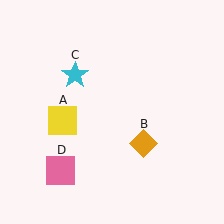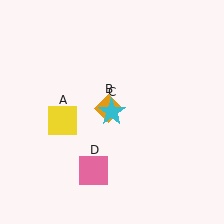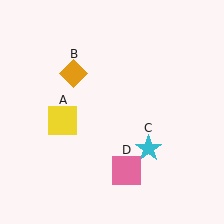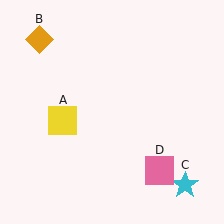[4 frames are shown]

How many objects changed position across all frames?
3 objects changed position: orange diamond (object B), cyan star (object C), pink square (object D).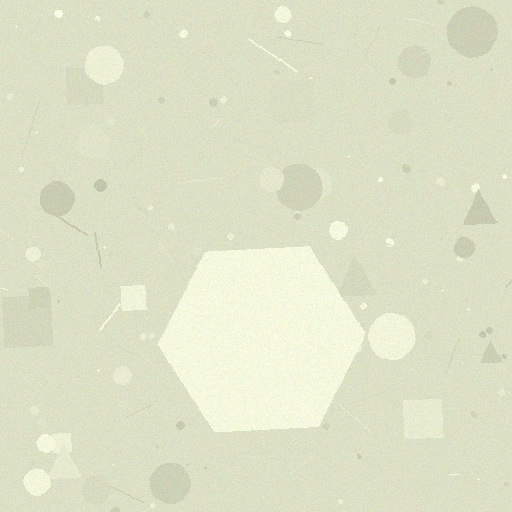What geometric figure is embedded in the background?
A hexagon is embedded in the background.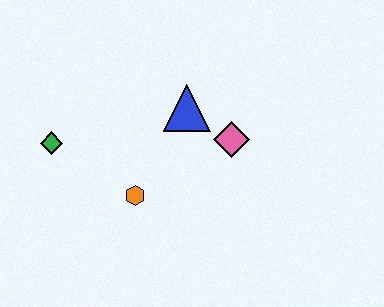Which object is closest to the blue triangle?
The pink diamond is closest to the blue triangle.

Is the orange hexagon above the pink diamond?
No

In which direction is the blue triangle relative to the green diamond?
The blue triangle is to the right of the green diamond.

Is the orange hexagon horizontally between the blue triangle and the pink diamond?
No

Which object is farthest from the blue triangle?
The green diamond is farthest from the blue triangle.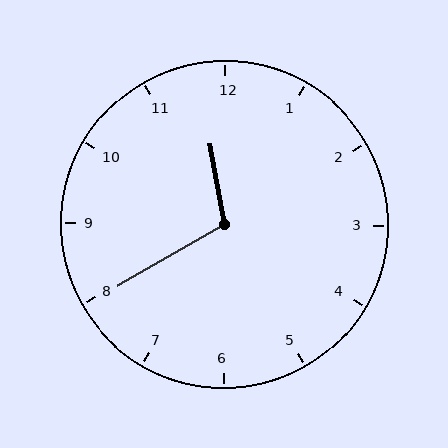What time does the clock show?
11:40.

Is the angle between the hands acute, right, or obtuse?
It is obtuse.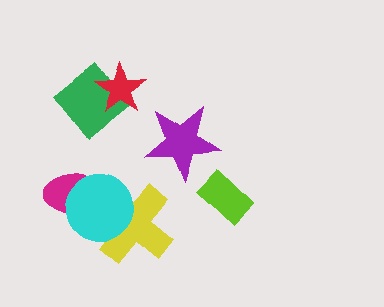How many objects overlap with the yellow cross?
1 object overlaps with the yellow cross.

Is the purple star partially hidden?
No, no other shape covers it.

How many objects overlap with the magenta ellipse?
1 object overlaps with the magenta ellipse.